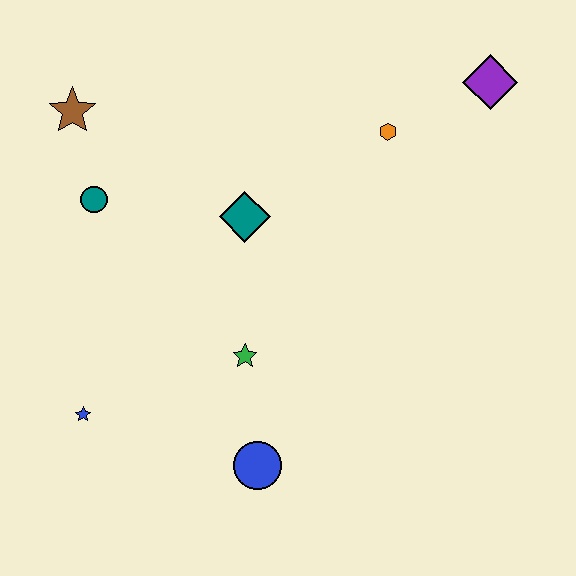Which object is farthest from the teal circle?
The purple diamond is farthest from the teal circle.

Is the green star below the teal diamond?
Yes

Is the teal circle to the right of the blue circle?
No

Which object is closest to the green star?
The blue circle is closest to the green star.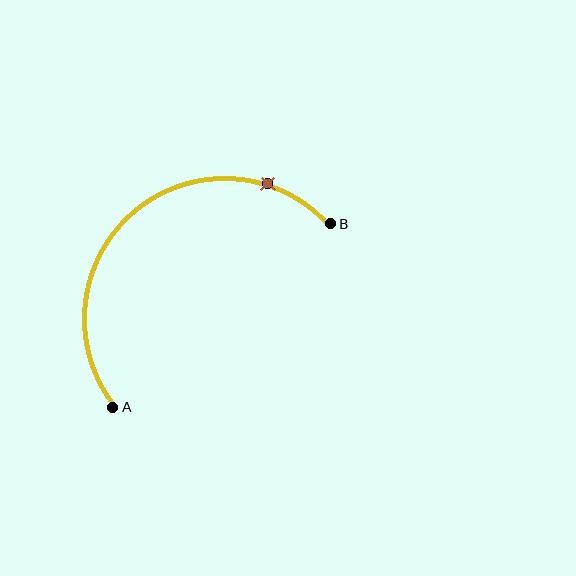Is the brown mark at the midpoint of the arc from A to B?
No. The brown mark lies on the arc but is closer to endpoint B. The arc midpoint would be at the point on the curve equidistant along the arc from both A and B.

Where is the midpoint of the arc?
The arc midpoint is the point on the curve farthest from the straight line joining A and B. It sits above and to the left of that line.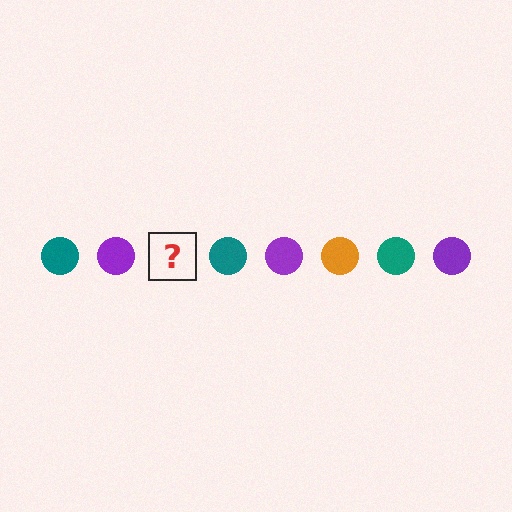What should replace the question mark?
The question mark should be replaced with an orange circle.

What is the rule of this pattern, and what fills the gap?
The rule is that the pattern cycles through teal, purple, orange circles. The gap should be filled with an orange circle.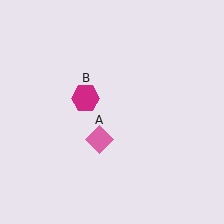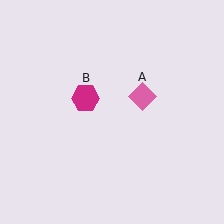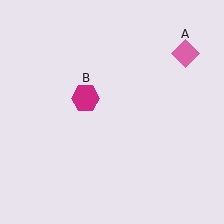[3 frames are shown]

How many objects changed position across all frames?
1 object changed position: pink diamond (object A).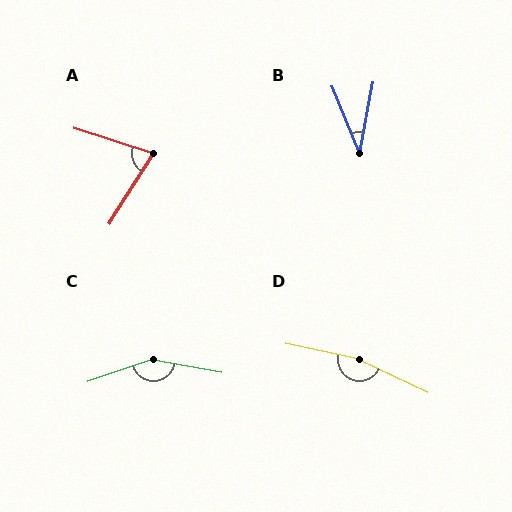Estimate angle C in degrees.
Approximately 150 degrees.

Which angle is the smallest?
B, at approximately 32 degrees.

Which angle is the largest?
D, at approximately 167 degrees.